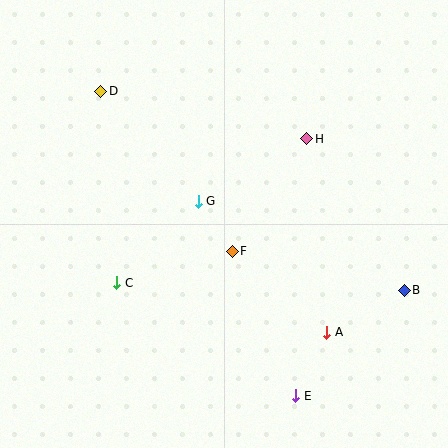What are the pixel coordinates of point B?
Point B is at (404, 290).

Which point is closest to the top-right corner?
Point H is closest to the top-right corner.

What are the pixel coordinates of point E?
Point E is at (296, 396).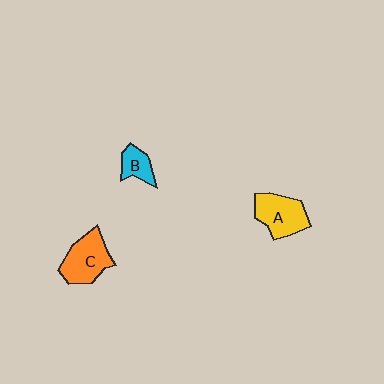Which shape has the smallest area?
Shape B (cyan).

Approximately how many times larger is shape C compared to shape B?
Approximately 2.1 times.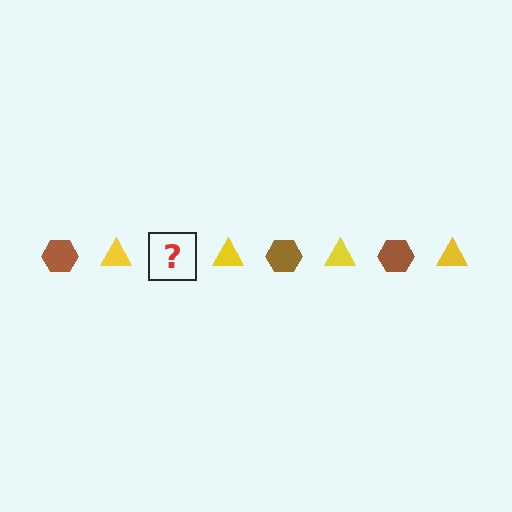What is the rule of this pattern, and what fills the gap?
The rule is that the pattern alternates between brown hexagon and yellow triangle. The gap should be filled with a brown hexagon.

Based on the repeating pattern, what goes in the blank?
The blank should be a brown hexagon.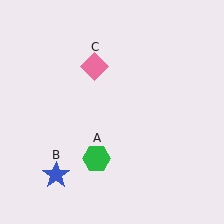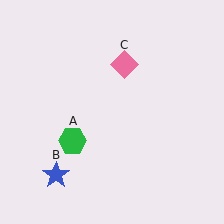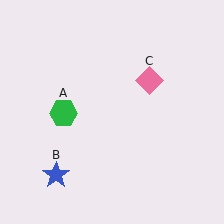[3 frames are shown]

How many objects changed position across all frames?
2 objects changed position: green hexagon (object A), pink diamond (object C).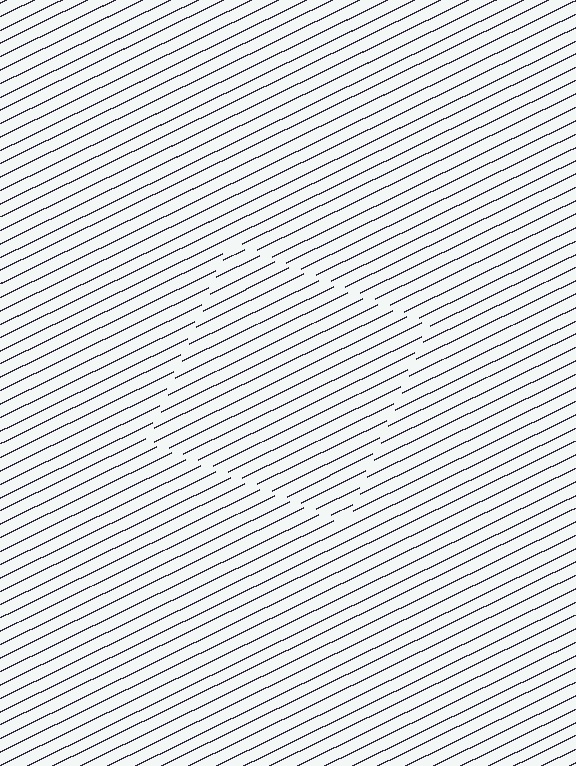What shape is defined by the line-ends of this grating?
An illusory square. The interior of the shape contains the same grating, shifted by half a period — the contour is defined by the phase discontinuity where line-ends from the inner and outer gratings abut.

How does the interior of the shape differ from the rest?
The interior of the shape contains the same grating, shifted by half a period — the contour is defined by the phase discontinuity where line-ends from the inner and outer gratings abut.